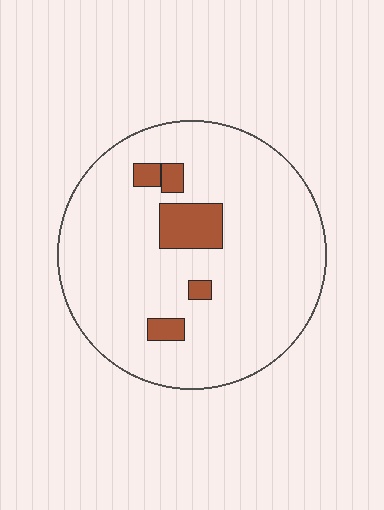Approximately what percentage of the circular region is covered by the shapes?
Approximately 10%.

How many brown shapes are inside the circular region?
5.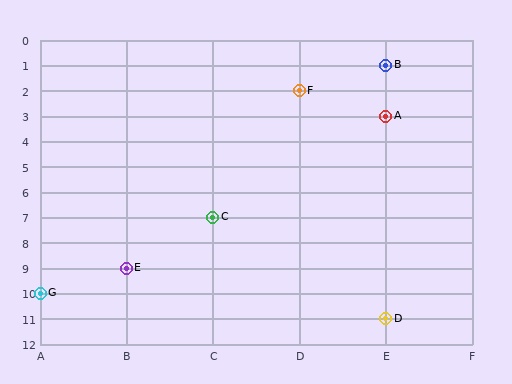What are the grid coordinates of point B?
Point B is at grid coordinates (E, 1).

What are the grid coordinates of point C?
Point C is at grid coordinates (C, 7).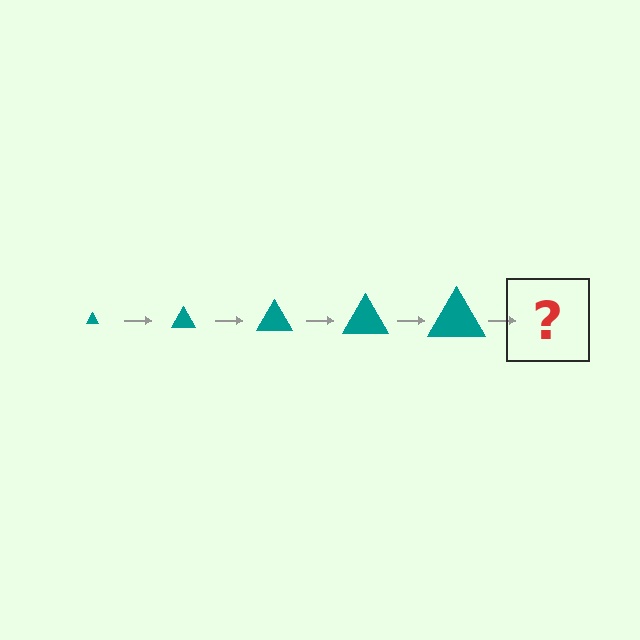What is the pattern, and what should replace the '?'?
The pattern is that the triangle gets progressively larger each step. The '?' should be a teal triangle, larger than the previous one.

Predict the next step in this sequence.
The next step is a teal triangle, larger than the previous one.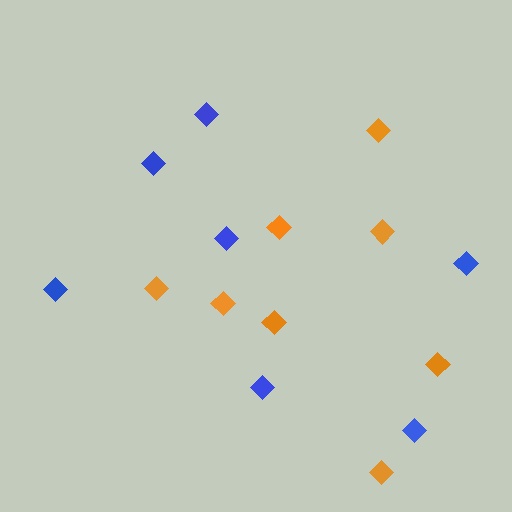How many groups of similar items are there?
There are 2 groups: one group of blue diamonds (7) and one group of orange diamonds (8).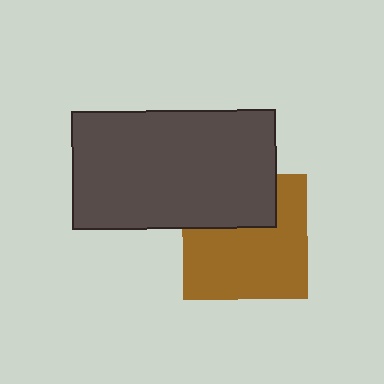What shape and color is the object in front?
The object in front is a dark gray rectangle.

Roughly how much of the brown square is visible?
Most of it is visible (roughly 67%).